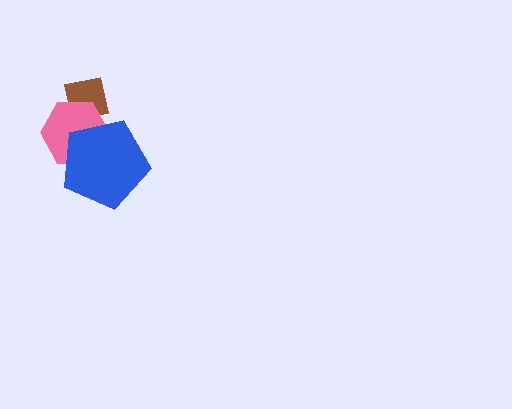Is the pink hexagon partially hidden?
Yes, it is partially covered by another shape.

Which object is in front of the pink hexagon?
The blue pentagon is in front of the pink hexagon.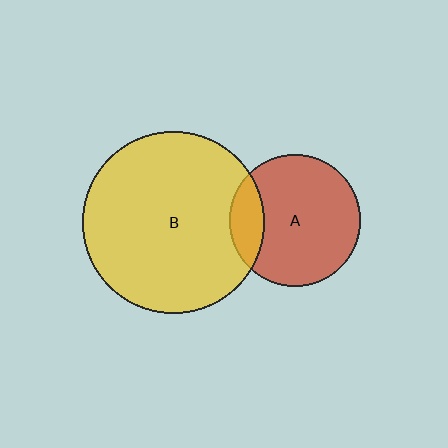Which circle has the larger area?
Circle B (yellow).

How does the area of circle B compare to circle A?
Approximately 1.9 times.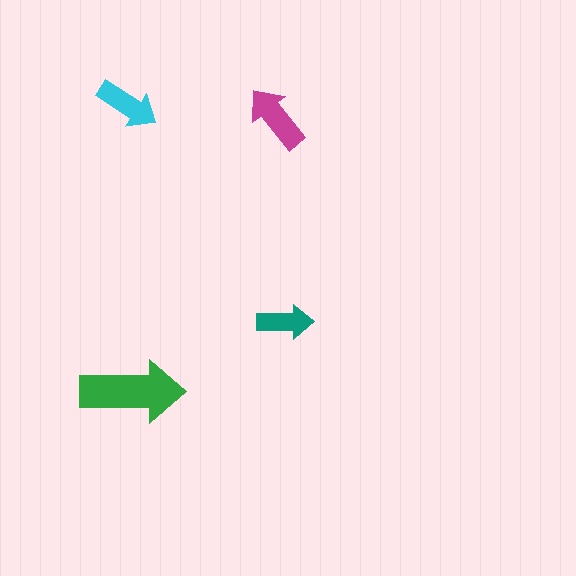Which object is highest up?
The cyan arrow is topmost.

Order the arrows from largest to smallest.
the green one, the magenta one, the cyan one, the teal one.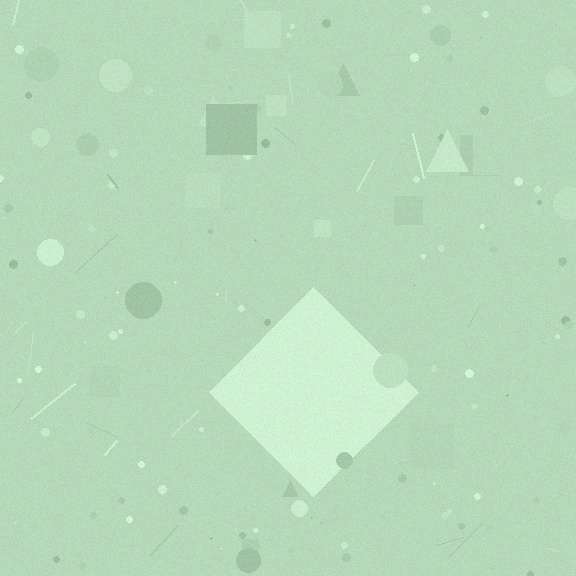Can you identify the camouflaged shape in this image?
The camouflaged shape is a diamond.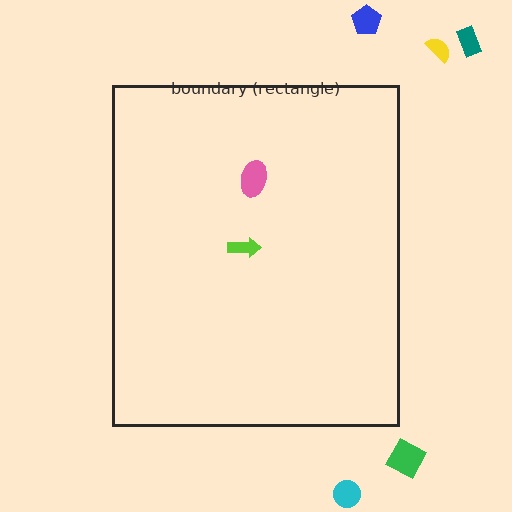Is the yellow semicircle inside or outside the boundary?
Outside.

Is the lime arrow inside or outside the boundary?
Inside.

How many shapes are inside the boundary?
2 inside, 5 outside.